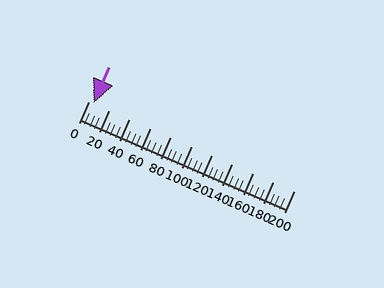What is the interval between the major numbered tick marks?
The major tick marks are spaced 20 units apart.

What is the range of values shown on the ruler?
The ruler shows values from 0 to 200.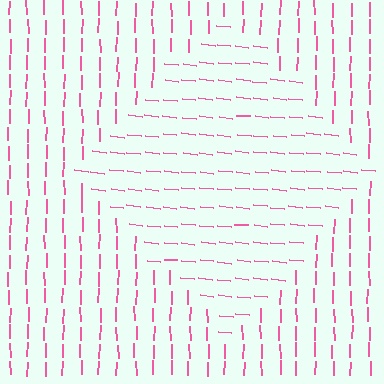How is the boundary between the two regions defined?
The boundary is defined purely by a change in line orientation (approximately 84 degrees difference). All lines are the same color and thickness.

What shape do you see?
I see a diamond.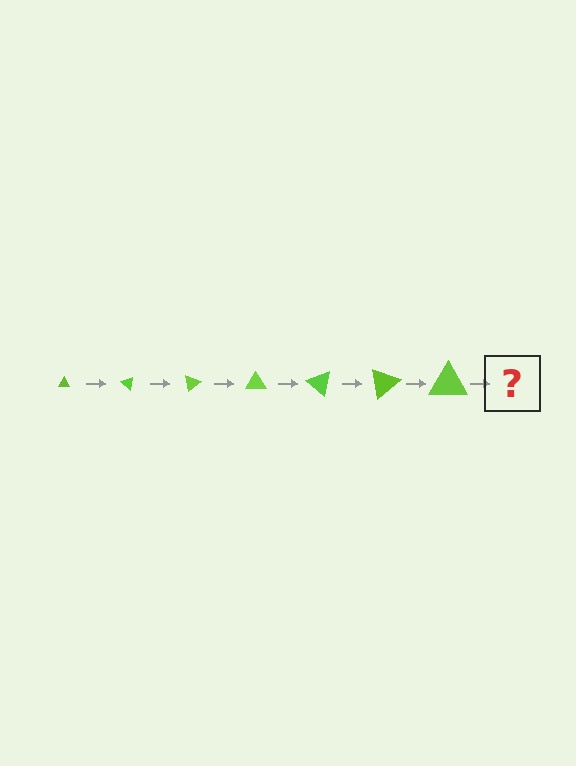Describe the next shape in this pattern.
It should be a triangle, larger than the previous one and rotated 280 degrees from the start.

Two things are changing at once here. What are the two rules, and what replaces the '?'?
The two rules are that the triangle grows larger each step and it rotates 40 degrees each step. The '?' should be a triangle, larger than the previous one and rotated 280 degrees from the start.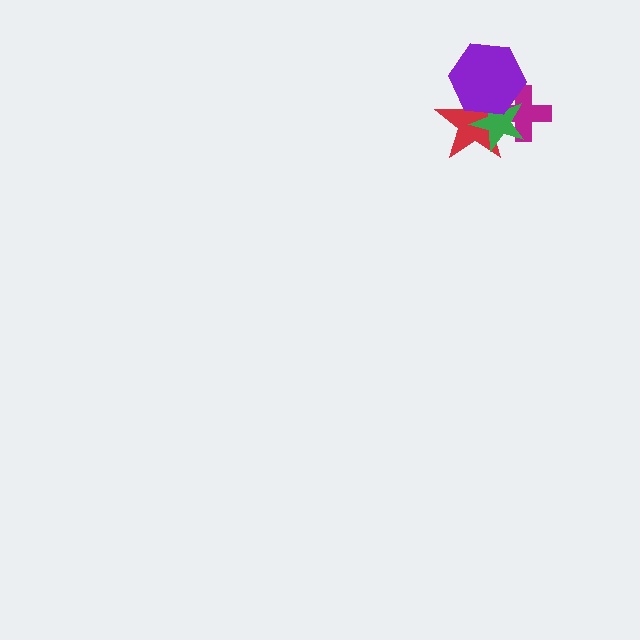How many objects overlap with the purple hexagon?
3 objects overlap with the purple hexagon.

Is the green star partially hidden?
Yes, it is partially covered by another shape.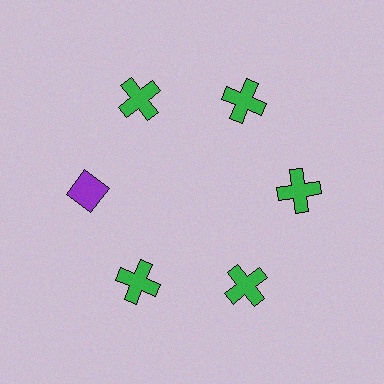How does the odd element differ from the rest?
It differs in both color (purple instead of green) and shape (diamond instead of cross).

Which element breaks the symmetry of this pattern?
The purple diamond at roughly the 9 o'clock position breaks the symmetry. All other shapes are green crosses.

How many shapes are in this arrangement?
There are 6 shapes arranged in a ring pattern.